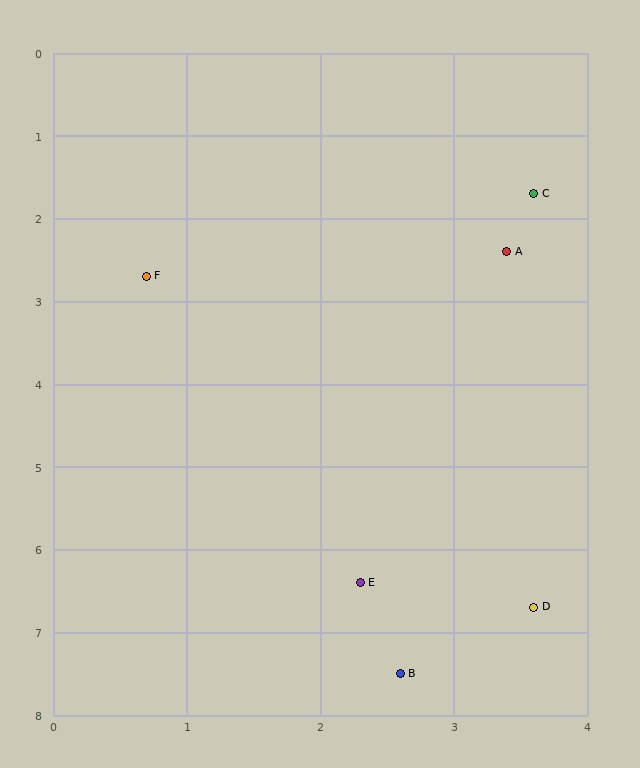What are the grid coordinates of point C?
Point C is at approximately (3.6, 1.7).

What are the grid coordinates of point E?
Point E is at approximately (2.3, 6.4).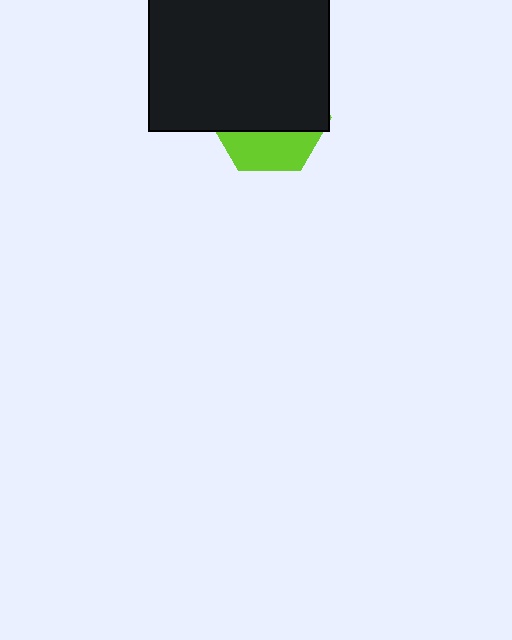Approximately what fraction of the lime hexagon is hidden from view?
Roughly 66% of the lime hexagon is hidden behind the black square.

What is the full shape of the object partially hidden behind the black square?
The partially hidden object is a lime hexagon.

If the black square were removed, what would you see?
You would see the complete lime hexagon.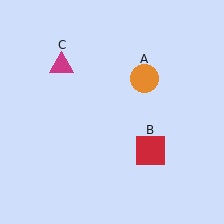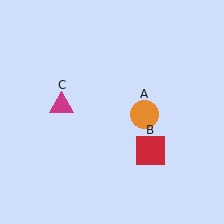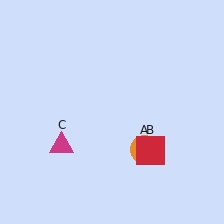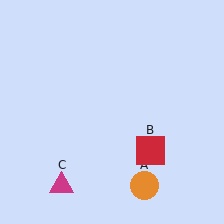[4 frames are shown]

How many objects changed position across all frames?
2 objects changed position: orange circle (object A), magenta triangle (object C).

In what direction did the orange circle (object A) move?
The orange circle (object A) moved down.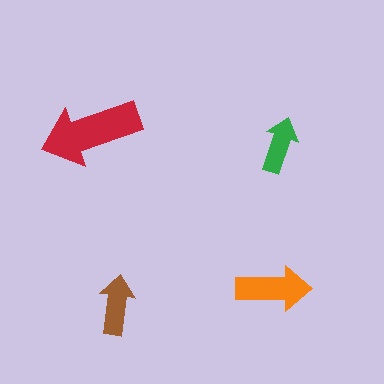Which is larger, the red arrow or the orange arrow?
The red one.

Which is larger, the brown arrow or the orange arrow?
The orange one.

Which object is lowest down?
The brown arrow is bottommost.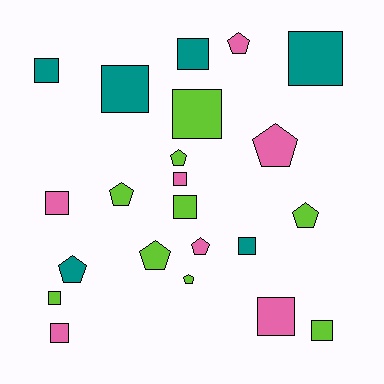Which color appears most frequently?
Lime, with 9 objects.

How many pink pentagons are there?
There are 3 pink pentagons.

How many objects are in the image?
There are 22 objects.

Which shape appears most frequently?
Square, with 13 objects.